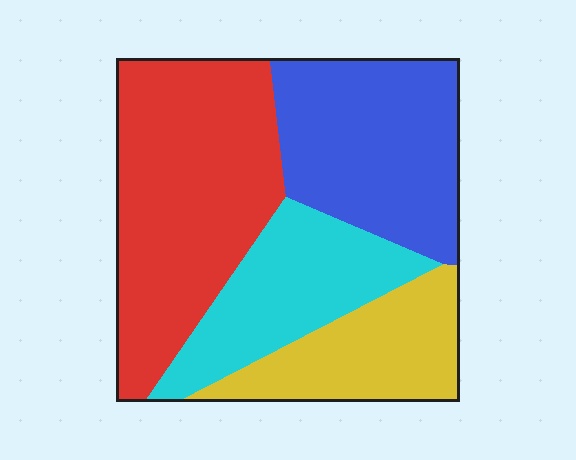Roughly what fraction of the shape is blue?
Blue takes up about one quarter (1/4) of the shape.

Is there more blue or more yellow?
Blue.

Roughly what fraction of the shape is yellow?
Yellow takes up about one sixth (1/6) of the shape.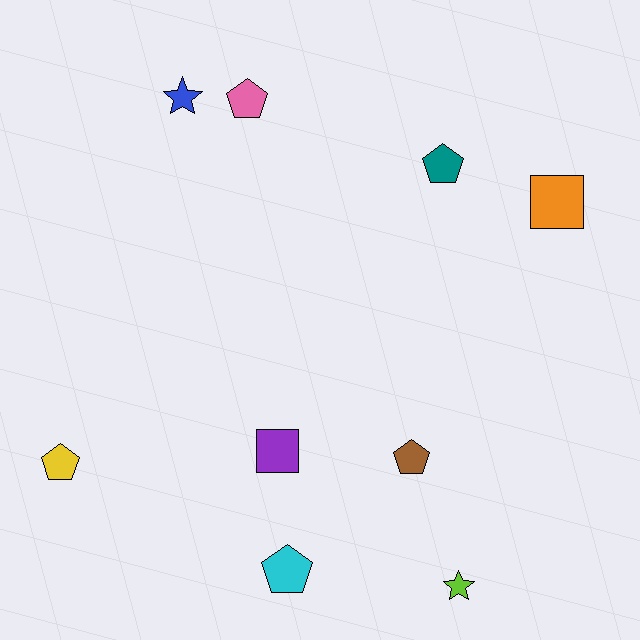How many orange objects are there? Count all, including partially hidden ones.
There is 1 orange object.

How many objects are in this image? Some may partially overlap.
There are 9 objects.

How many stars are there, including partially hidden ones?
There are 2 stars.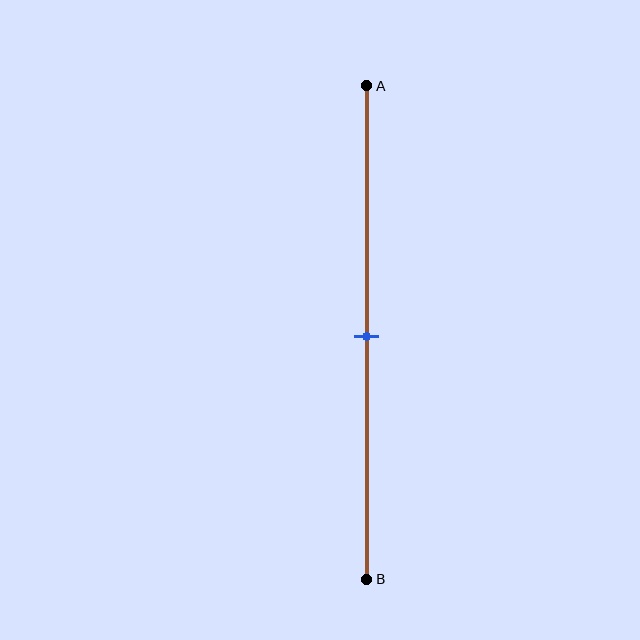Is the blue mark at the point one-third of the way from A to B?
No, the mark is at about 50% from A, not at the 33% one-third point.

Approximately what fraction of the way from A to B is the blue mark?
The blue mark is approximately 50% of the way from A to B.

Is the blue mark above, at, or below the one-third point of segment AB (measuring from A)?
The blue mark is below the one-third point of segment AB.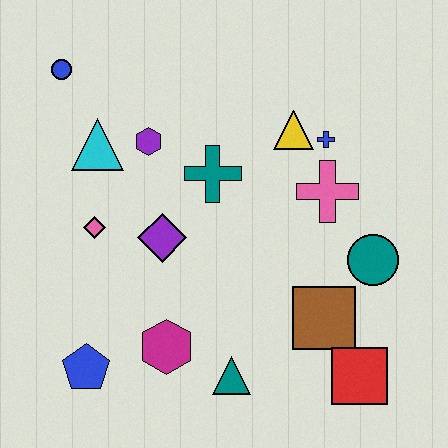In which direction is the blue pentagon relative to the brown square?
The blue pentagon is to the left of the brown square.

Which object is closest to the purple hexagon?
The cyan triangle is closest to the purple hexagon.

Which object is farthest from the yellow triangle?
The blue pentagon is farthest from the yellow triangle.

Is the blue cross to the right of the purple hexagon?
Yes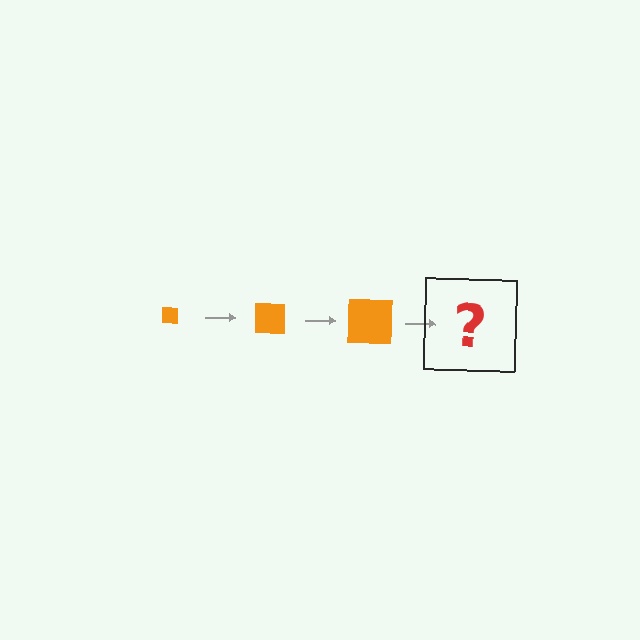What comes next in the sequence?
The next element should be an orange square, larger than the previous one.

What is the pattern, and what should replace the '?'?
The pattern is that the square gets progressively larger each step. The '?' should be an orange square, larger than the previous one.